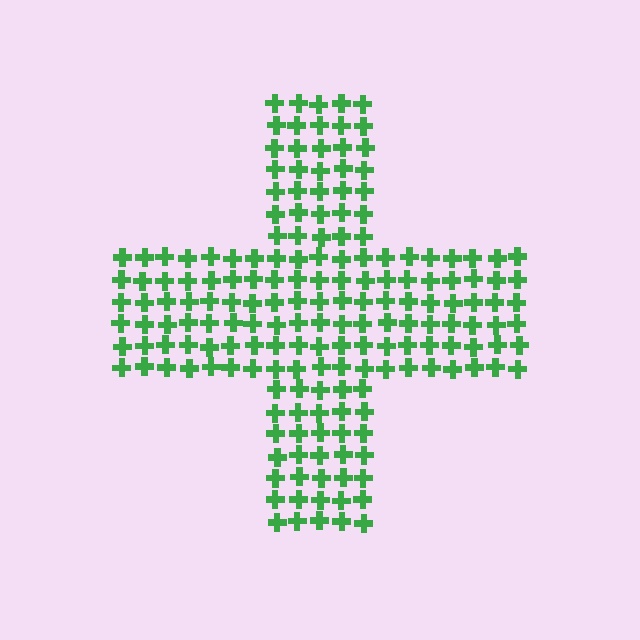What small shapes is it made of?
It is made of small crosses.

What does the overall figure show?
The overall figure shows a cross.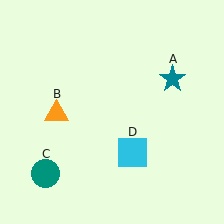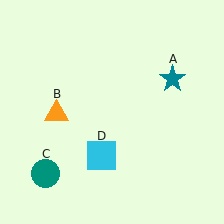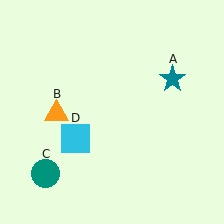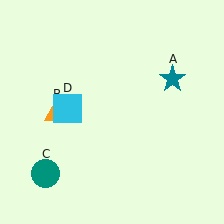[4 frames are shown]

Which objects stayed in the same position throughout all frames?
Teal star (object A) and orange triangle (object B) and teal circle (object C) remained stationary.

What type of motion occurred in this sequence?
The cyan square (object D) rotated clockwise around the center of the scene.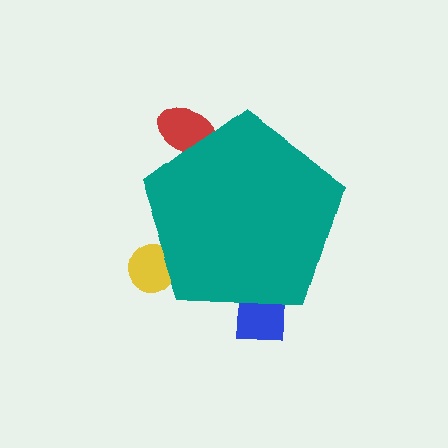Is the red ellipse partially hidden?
Yes, the red ellipse is partially hidden behind the teal pentagon.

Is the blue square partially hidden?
Yes, the blue square is partially hidden behind the teal pentagon.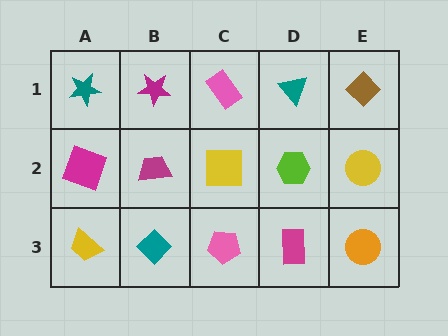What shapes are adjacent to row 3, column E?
A yellow circle (row 2, column E), a magenta rectangle (row 3, column D).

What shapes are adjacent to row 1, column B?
A magenta trapezoid (row 2, column B), a teal star (row 1, column A), a pink rectangle (row 1, column C).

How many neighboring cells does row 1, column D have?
3.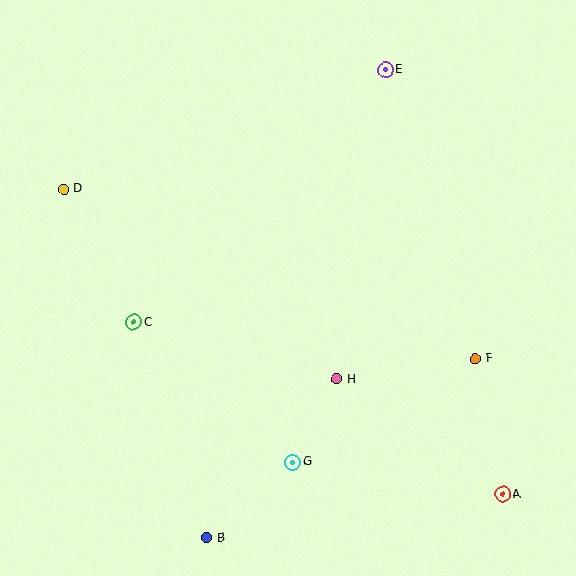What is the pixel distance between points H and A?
The distance between H and A is 202 pixels.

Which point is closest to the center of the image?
Point H at (337, 379) is closest to the center.